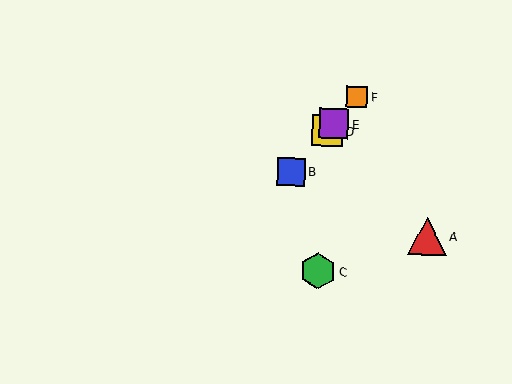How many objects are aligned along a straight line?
4 objects (B, D, E, F) are aligned along a straight line.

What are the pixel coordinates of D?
Object D is at (327, 131).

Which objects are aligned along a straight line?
Objects B, D, E, F are aligned along a straight line.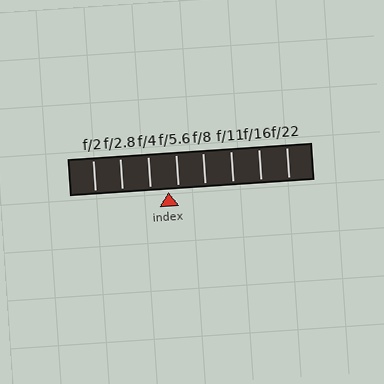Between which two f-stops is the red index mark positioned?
The index mark is between f/4 and f/5.6.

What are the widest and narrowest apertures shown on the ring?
The widest aperture shown is f/2 and the narrowest is f/22.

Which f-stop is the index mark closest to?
The index mark is closest to f/5.6.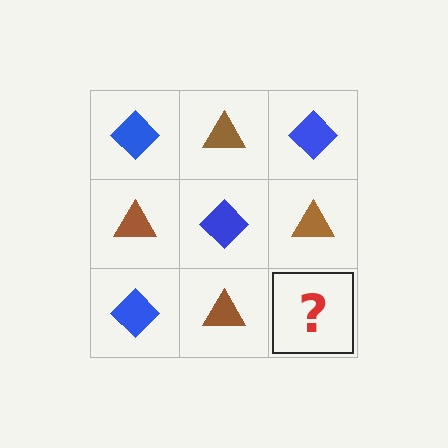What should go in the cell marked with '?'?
The missing cell should contain a blue diamond.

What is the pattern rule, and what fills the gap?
The rule is that it alternates blue diamond and brown triangle in a checkerboard pattern. The gap should be filled with a blue diamond.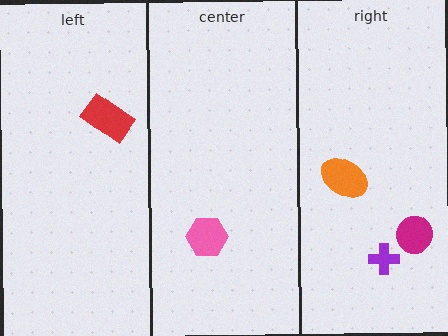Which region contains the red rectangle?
The left region.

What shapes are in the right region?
The magenta circle, the orange ellipse, the purple cross.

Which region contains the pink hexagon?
The center region.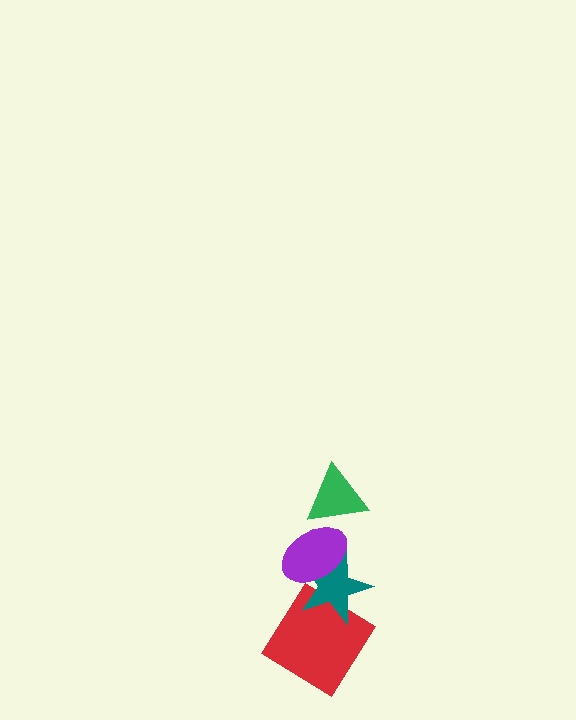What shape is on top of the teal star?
The purple ellipse is on top of the teal star.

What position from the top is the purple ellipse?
The purple ellipse is 2nd from the top.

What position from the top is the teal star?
The teal star is 3rd from the top.